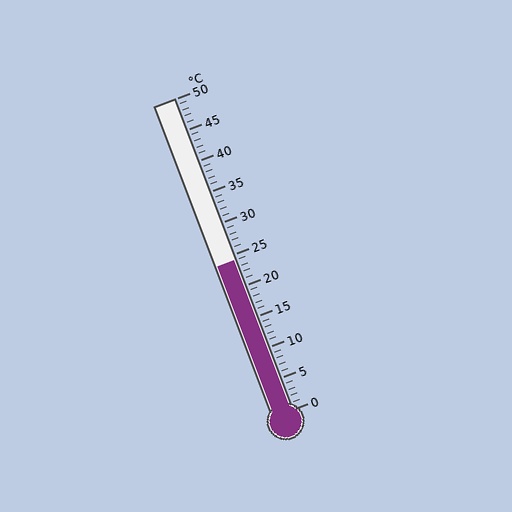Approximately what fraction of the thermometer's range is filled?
The thermometer is filled to approximately 50% of its range.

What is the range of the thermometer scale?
The thermometer scale ranges from 0°C to 50°C.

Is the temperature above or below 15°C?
The temperature is above 15°C.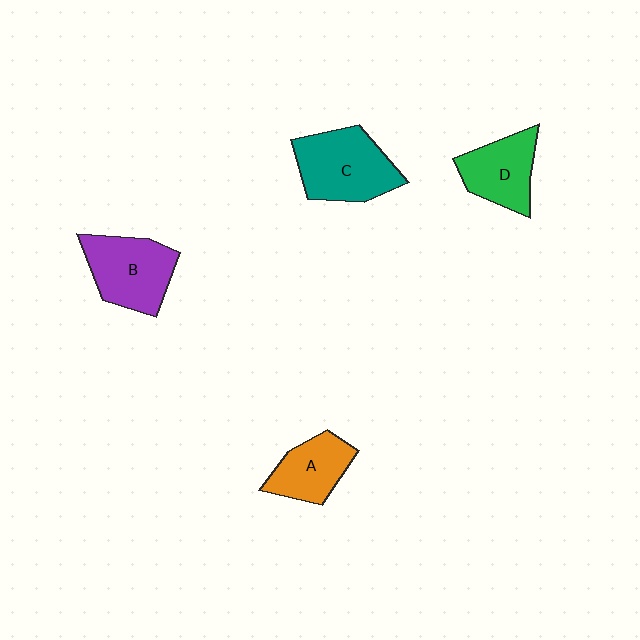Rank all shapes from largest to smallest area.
From largest to smallest: C (teal), B (purple), D (green), A (orange).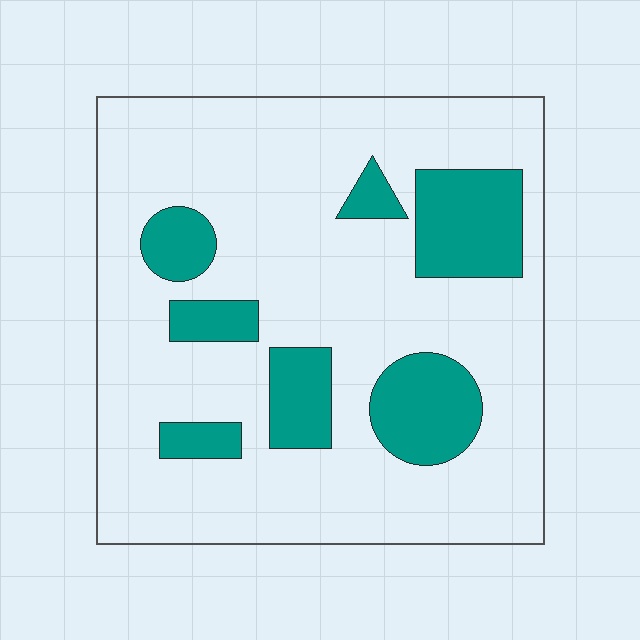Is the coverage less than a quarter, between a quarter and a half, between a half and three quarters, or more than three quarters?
Less than a quarter.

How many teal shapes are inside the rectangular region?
7.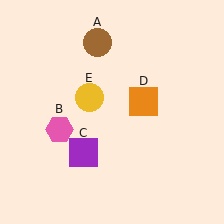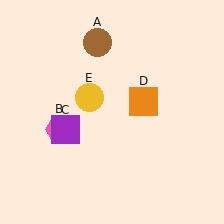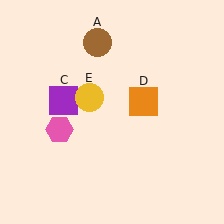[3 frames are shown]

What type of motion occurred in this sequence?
The purple square (object C) rotated clockwise around the center of the scene.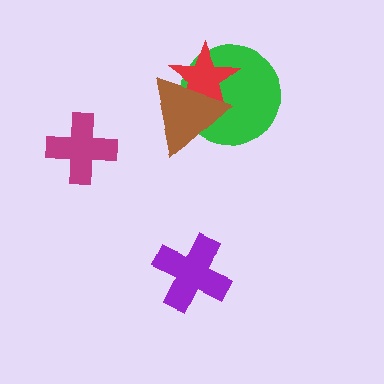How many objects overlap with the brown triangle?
2 objects overlap with the brown triangle.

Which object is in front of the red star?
The brown triangle is in front of the red star.